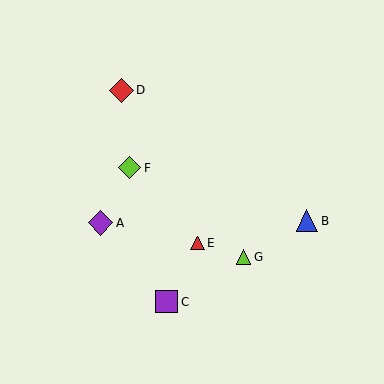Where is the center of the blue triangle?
The center of the blue triangle is at (307, 221).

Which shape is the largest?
The purple diamond (labeled A) is the largest.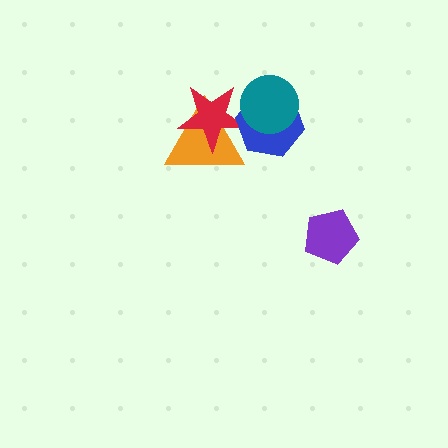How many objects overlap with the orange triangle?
2 objects overlap with the orange triangle.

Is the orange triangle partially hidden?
Yes, it is partially covered by another shape.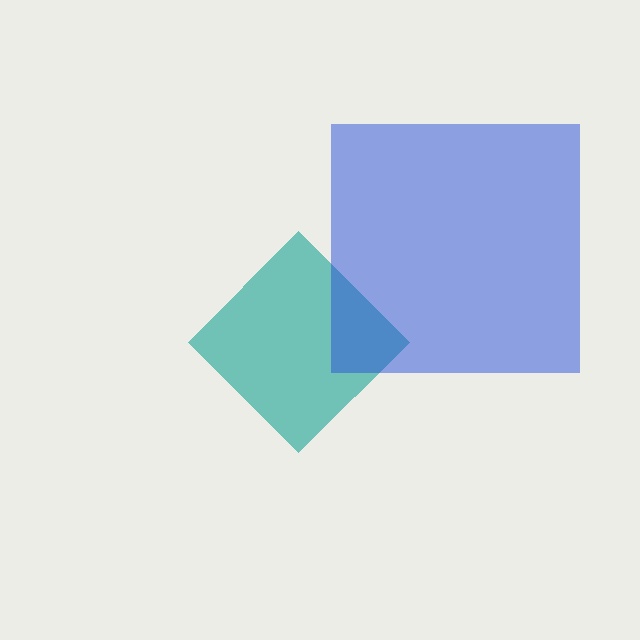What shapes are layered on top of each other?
The layered shapes are: a teal diamond, a blue square.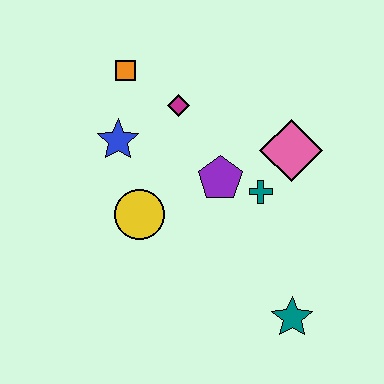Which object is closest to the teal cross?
The purple pentagon is closest to the teal cross.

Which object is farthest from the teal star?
The orange square is farthest from the teal star.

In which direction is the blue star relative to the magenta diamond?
The blue star is to the left of the magenta diamond.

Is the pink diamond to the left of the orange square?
No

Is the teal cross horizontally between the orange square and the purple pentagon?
No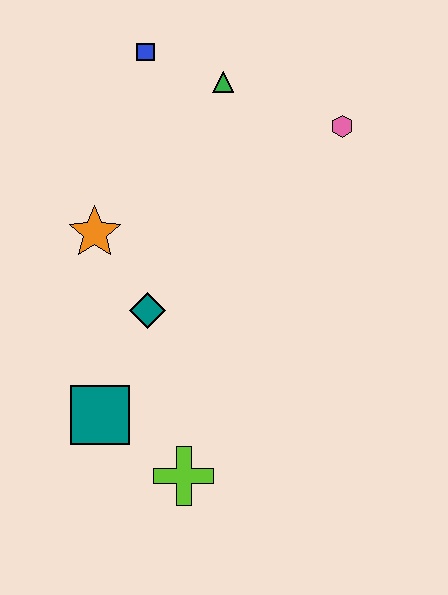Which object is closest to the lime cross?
The teal square is closest to the lime cross.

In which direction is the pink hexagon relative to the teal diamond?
The pink hexagon is to the right of the teal diamond.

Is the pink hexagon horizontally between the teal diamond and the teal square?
No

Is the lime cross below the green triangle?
Yes